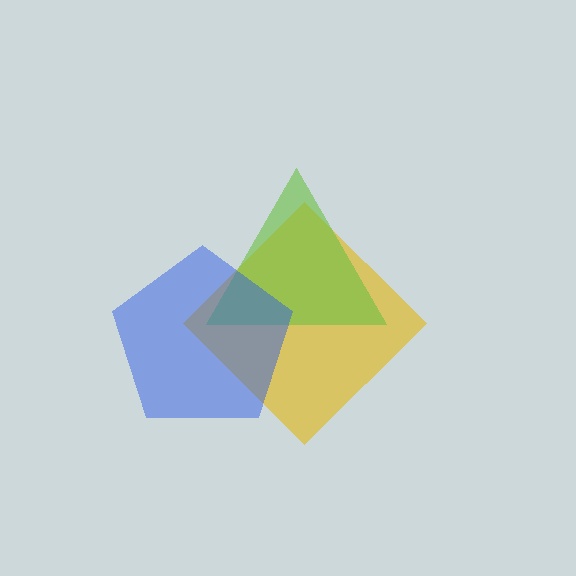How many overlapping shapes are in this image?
There are 3 overlapping shapes in the image.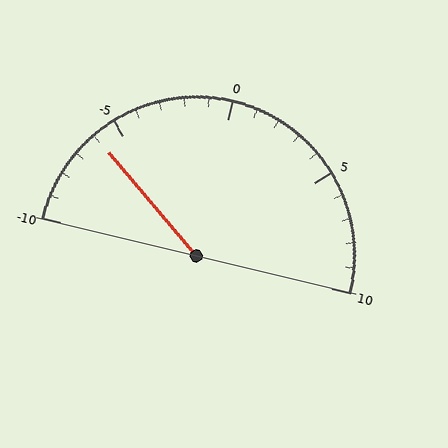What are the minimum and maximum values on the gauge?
The gauge ranges from -10 to 10.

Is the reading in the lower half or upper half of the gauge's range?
The reading is in the lower half of the range (-10 to 10).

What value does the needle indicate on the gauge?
The needle indicates approximately -6.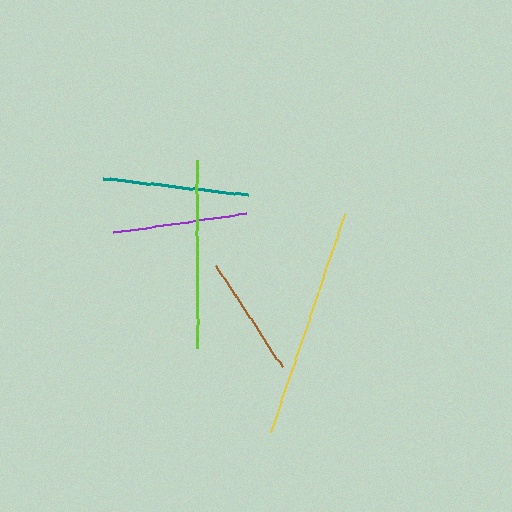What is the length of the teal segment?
The teal segment is approximately 146 pixels long.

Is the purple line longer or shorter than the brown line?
The purple line is longer than the brown line.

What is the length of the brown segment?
The brown segment is approximately 121 pixels long.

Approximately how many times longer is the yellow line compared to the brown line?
The yellow line is approximately 1.9 times the length of the brown line.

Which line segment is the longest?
The yellow line is the longest at approximately 230 pixels.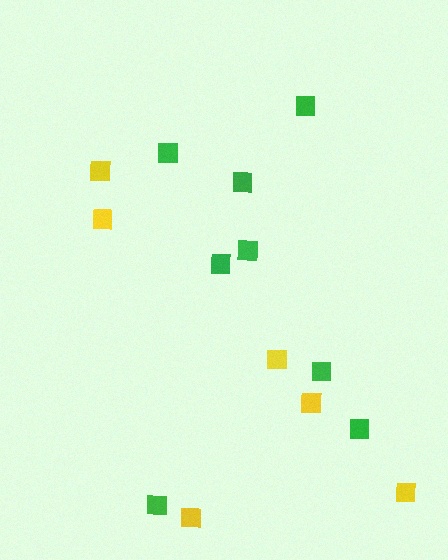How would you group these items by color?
There are 2 groups: one group of green squares (8) and one group of yellow squares (6).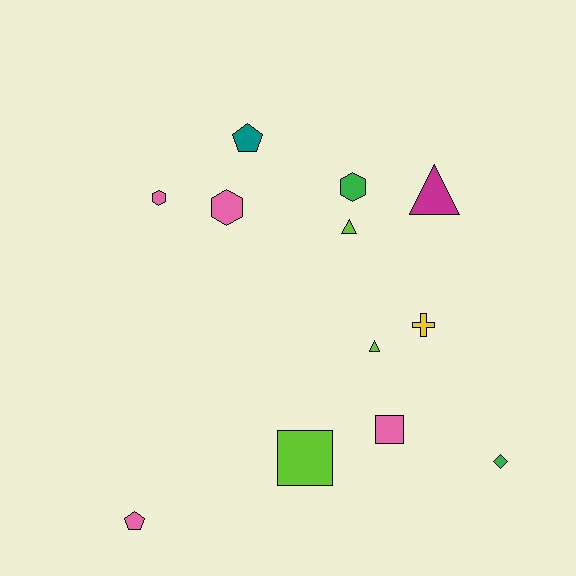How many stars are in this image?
There are no stars.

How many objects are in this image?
There are 12 objects.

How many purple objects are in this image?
There are no purple objects.